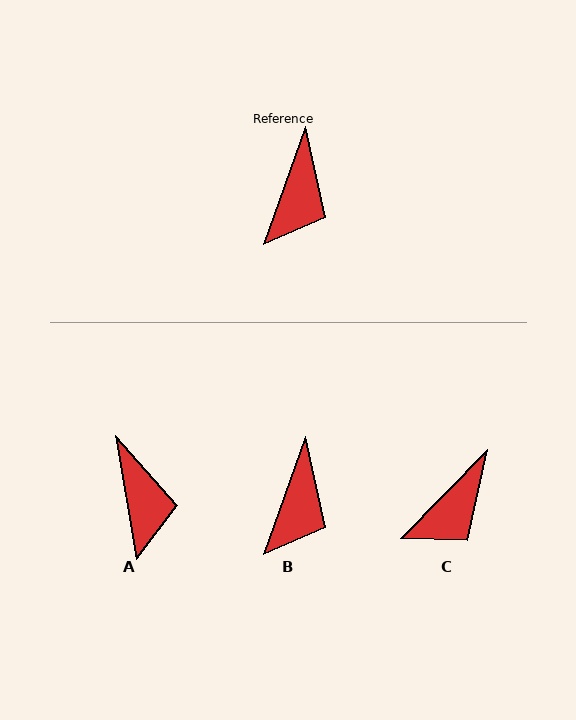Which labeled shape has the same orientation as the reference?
B.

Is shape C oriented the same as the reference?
No, it is off by about 25 degrees.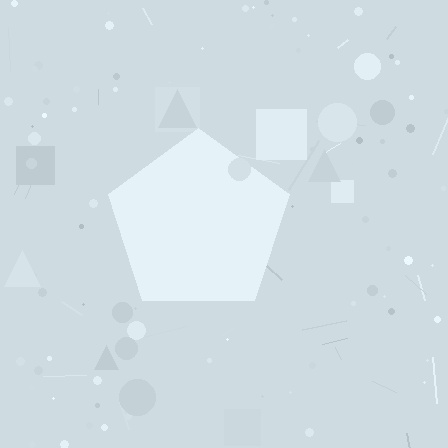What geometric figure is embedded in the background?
A pentagon is embedded in the background.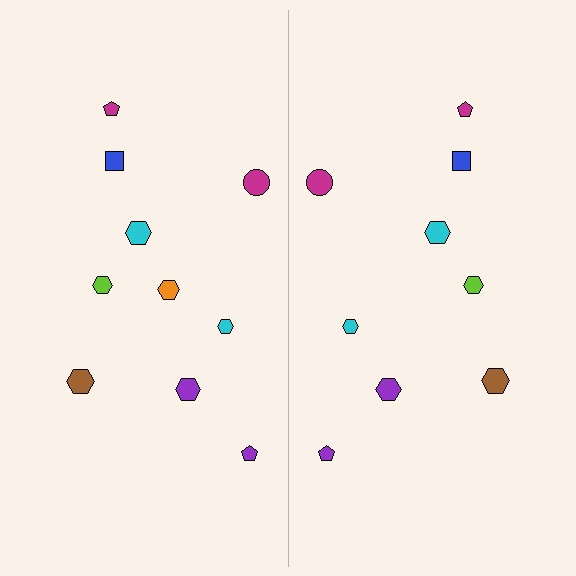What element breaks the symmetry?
A orange hexagon is missing from the right side.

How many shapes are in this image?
There are 19 shapes in this image.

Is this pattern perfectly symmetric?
No, the pattern is not perfectly symmetric. A orange hexagon is missing from the right side.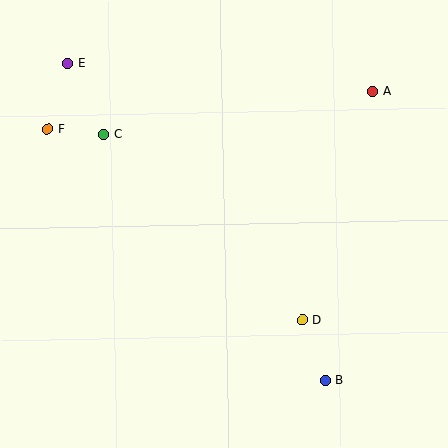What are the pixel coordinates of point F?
Point F is at (48, 129).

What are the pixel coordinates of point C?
Point C is at (104, 135).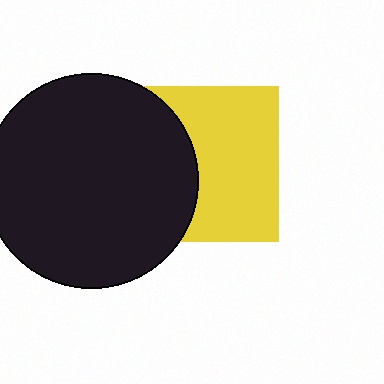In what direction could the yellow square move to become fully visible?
The yellow square could move right. That would shift it out from behind the black circle entirely.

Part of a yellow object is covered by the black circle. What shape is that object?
It is a square.